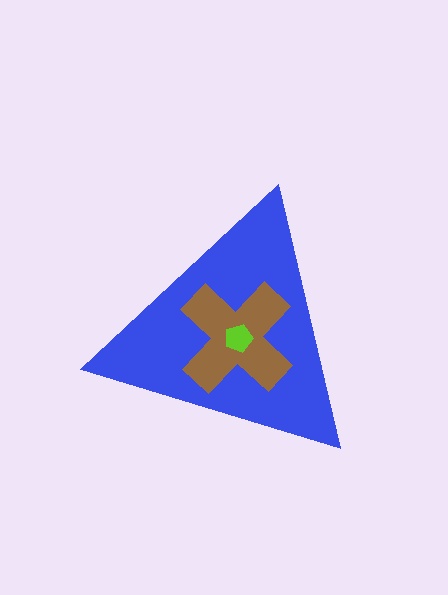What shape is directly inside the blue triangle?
The brown cross.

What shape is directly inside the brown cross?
The lime pentagon.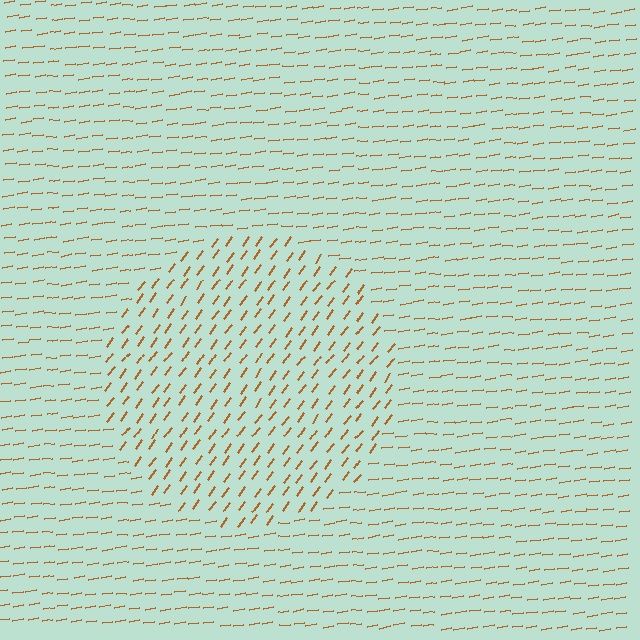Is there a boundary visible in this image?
Yes, there is a texture boundary formed by a change in line orientation.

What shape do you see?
I see a circle.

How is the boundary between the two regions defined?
The boundary is defined purely by a change in line orientation (approximately 45 degrees difference). All lines are the same color and thickness.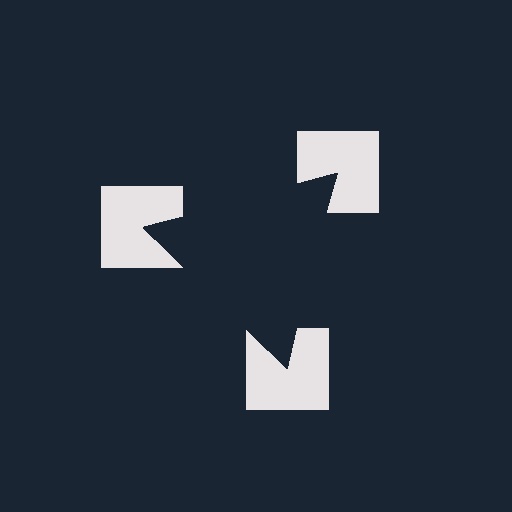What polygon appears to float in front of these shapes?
An illusory triangle — its edges are inferred from the aligned wedge cuts in the notched squares, not physically drawn.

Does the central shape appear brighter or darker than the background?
It typically appears slightly darker than the background, even though no actual brightness change is drawn.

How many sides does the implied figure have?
3 sides.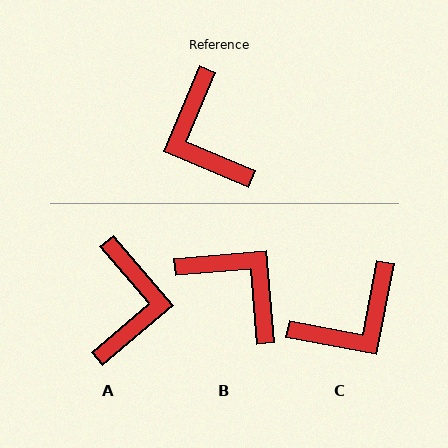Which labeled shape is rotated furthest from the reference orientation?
A, about 153 degrees away.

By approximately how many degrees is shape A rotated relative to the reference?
Approximately 153 degrees counter-clockwise.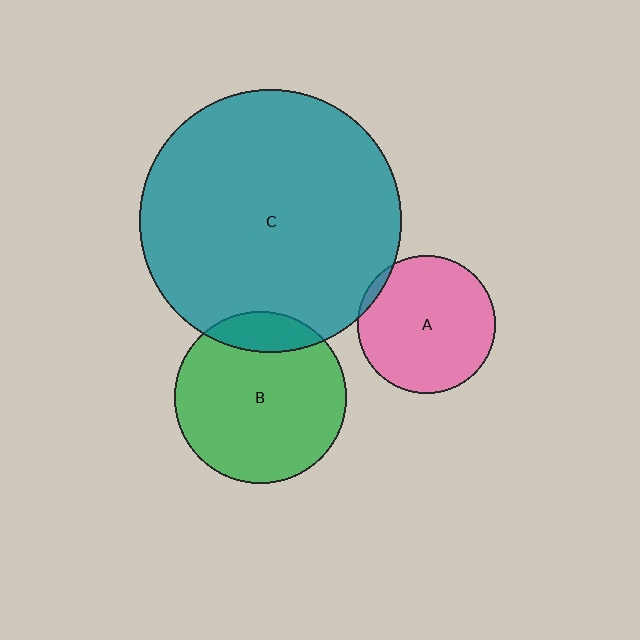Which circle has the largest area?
Circle C (teal).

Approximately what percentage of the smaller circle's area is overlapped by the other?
Approximately 5%.